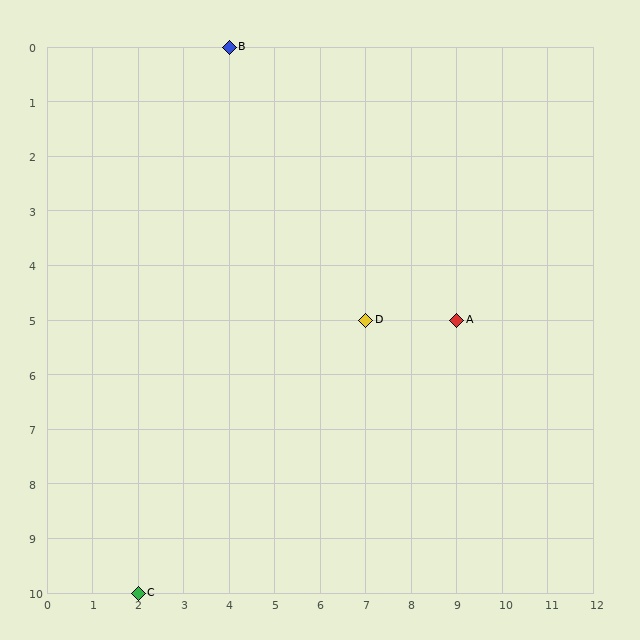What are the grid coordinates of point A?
Point A is at grid coordinates (9, 5).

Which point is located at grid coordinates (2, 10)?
Point C is at (2, 10).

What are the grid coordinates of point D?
Point D is at grid coordinates (7, 5).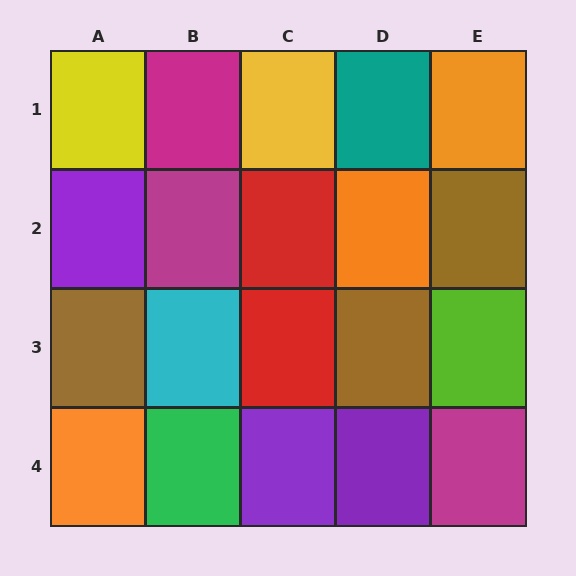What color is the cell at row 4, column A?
Orange.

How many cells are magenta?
3 cells are magenta.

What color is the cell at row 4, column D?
Purple.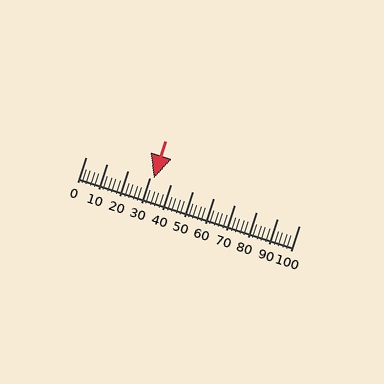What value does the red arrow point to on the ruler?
The red arrow points to approximately 32.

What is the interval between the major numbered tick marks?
The major tick marks are spaced 10 units apart.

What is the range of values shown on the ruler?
The ruler shows values from 0 to 100.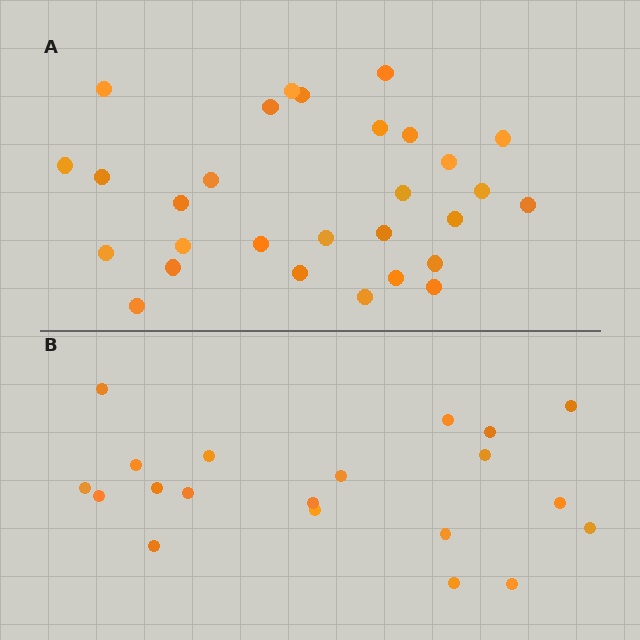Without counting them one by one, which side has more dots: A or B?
Region A (the top region) has more dots.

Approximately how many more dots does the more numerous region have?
Region A has roughly 8 or so more dots than region B.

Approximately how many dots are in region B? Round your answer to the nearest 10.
About 20 dots.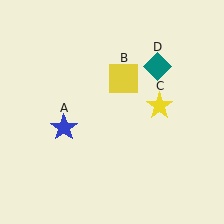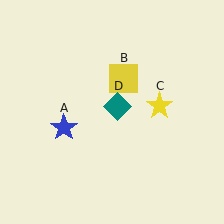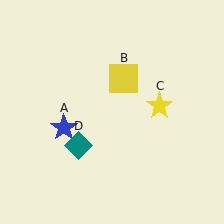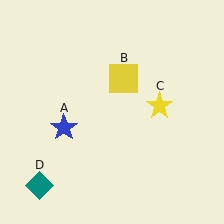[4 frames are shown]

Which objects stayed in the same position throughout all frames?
Blue star (object A) and yellow square (object B) and yellow star (object C) remained stationary.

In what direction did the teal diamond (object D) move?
The teal diamond (object D) moved down and to the left.